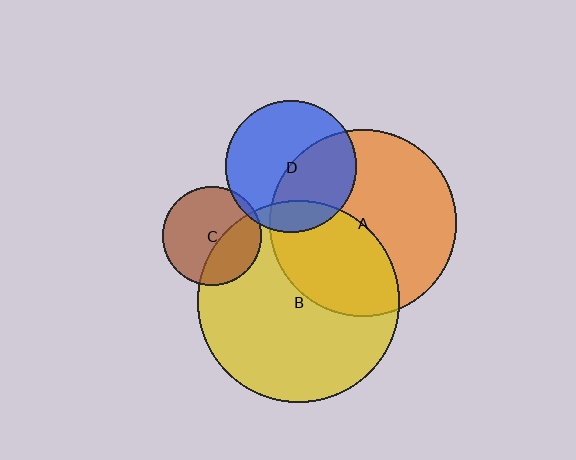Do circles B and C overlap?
Yes.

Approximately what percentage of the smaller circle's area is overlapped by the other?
Approximately 35%.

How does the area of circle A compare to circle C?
Approximately 3.6 times.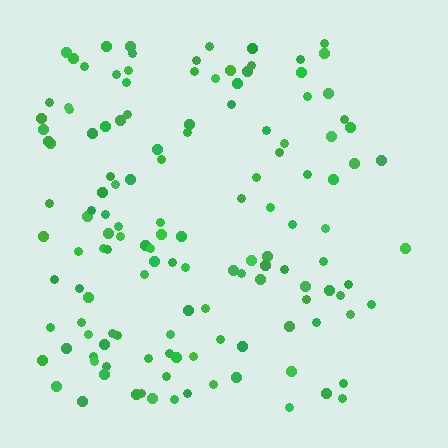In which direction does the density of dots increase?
From right to left, with the left side densest.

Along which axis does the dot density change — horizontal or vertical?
Horizontal.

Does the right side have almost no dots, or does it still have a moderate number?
Still a moderate number, just noticeably fewer than the left.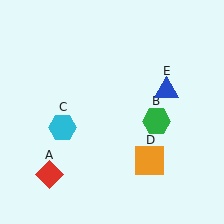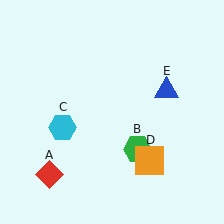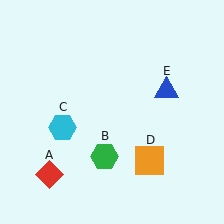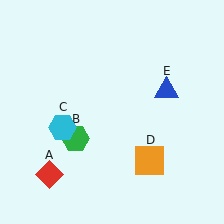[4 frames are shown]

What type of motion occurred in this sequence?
The green hexagon (object B) rotated clockwise around the center of the scene.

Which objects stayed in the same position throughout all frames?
Red diamond (object A) and cyan hexagon (object C) and orange square (object D) and blue triangle (object E) remained stationary.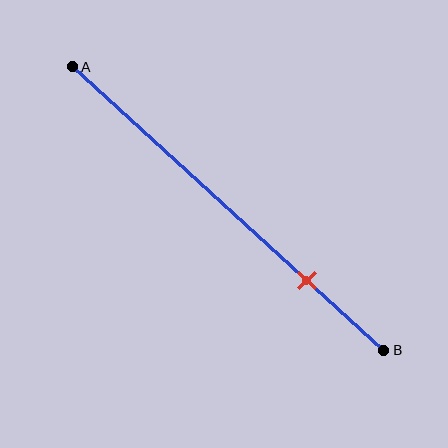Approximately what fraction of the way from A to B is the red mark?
The red mark is approximately 75% of the way from A to B.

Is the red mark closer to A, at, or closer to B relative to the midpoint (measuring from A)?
The red mark is closer to point B than the midpoint of segment AB.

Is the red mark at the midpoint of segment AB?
No, the mark is at about 75% from A, not at the 50% midpoint.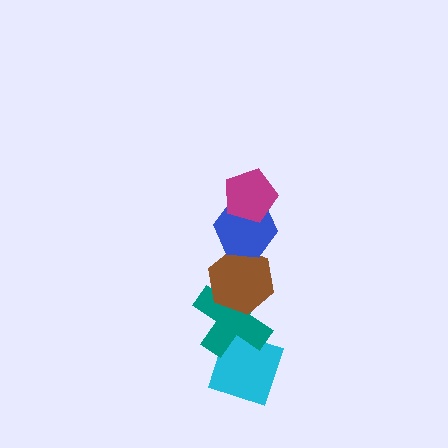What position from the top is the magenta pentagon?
The magenta pentagon is 1st from the top.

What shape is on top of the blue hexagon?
The magenta pentagon is on top of the blue hexagon.